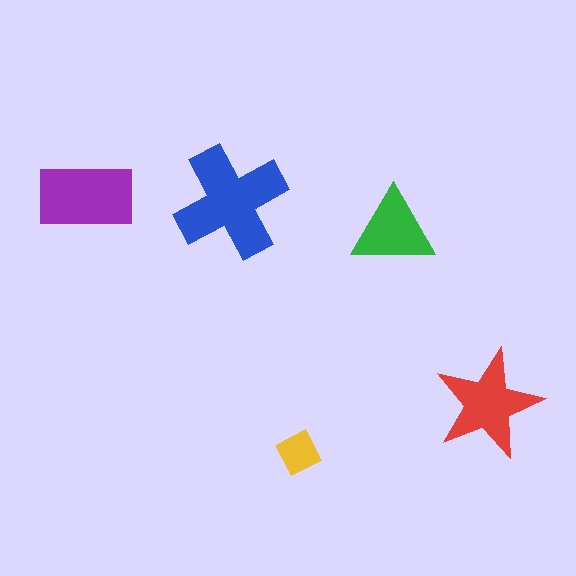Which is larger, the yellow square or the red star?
The red star.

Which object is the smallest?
The yellow square.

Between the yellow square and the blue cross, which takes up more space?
The blue cross.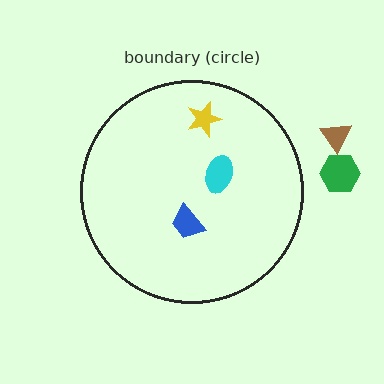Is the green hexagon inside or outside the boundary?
Outside.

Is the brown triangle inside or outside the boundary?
Outside.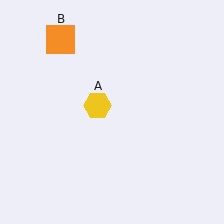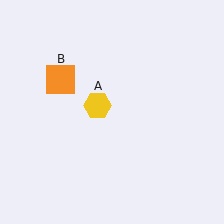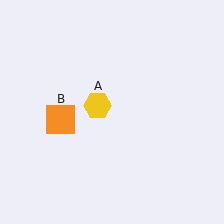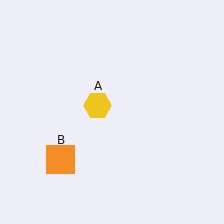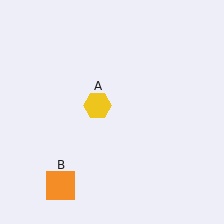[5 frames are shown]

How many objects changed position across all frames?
1 object changed position: orange square (object B).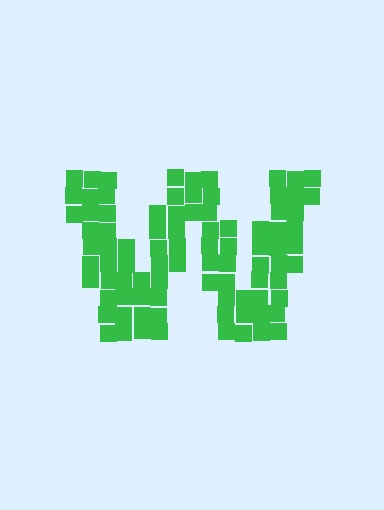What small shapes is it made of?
It is made of small squares.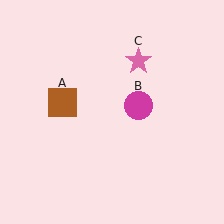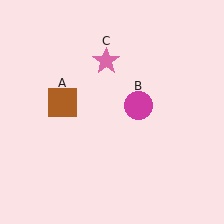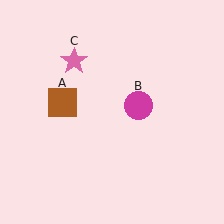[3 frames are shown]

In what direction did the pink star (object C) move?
The pink star (object C) moved left.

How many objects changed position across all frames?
1 object changed position: pink star (object C).